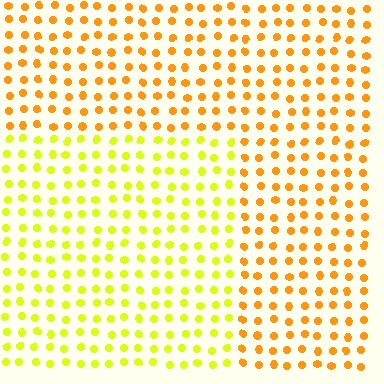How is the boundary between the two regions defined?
The boundary is defined purely by a slight shift in hue (about 35 degrees). Spacing, size, and orientation are identical on both sides.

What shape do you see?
I see a rectangle.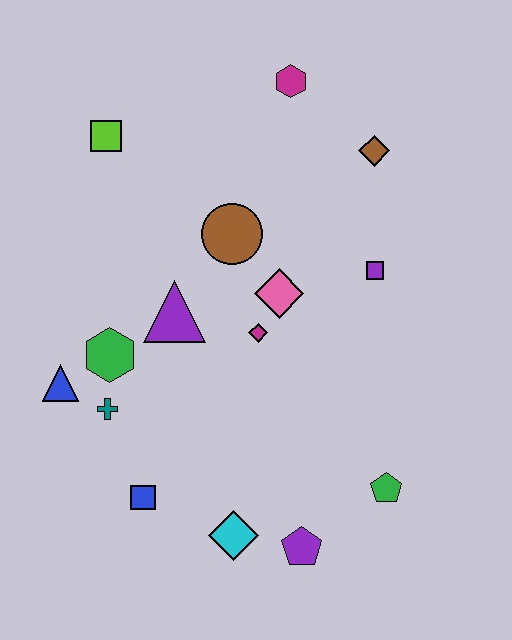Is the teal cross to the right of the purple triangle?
No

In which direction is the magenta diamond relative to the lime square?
The magenta diamond is below the lime square.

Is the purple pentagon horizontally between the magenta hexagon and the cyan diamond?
No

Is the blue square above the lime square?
No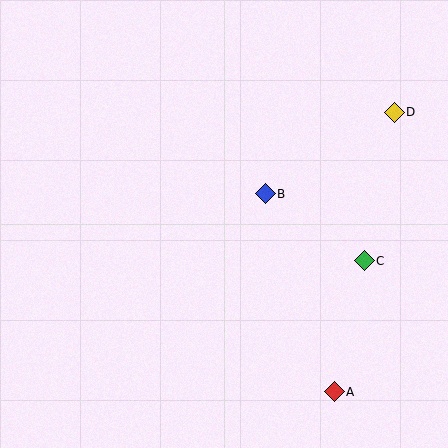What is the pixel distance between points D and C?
The distance between D and C is 151 pixels.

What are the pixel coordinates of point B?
Point B is at (265, 194).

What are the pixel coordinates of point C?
Point C is at (364, 261).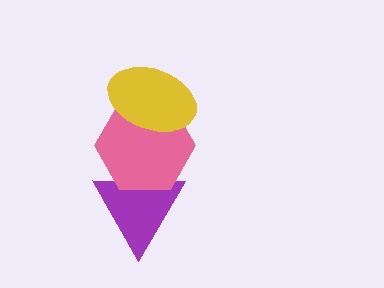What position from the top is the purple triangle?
The purple triangle is 3rd from the top.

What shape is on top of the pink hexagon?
The yellow ellipse is on top of the pink hexagon.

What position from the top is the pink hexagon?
The pink hexagon is 2nd from the top.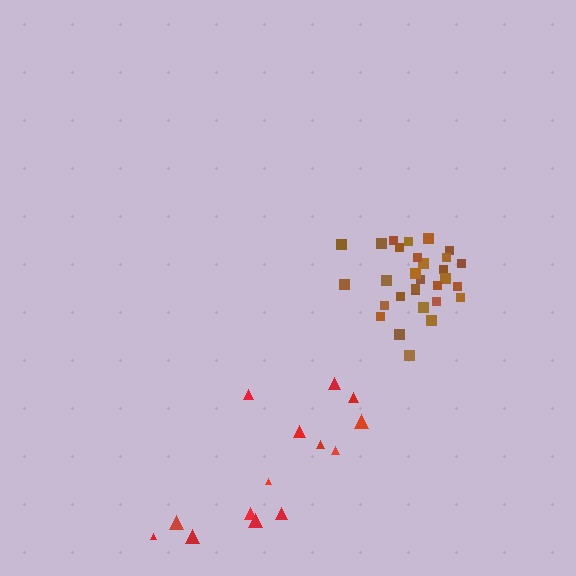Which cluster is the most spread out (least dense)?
Red.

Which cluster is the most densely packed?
Brown.